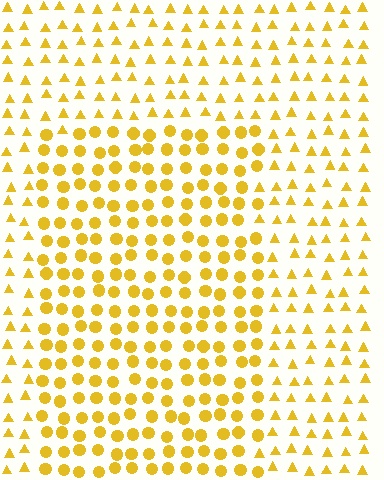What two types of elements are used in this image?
The image uses circles inside the rectangle region and triangles outside it.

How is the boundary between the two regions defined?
The boundary is defined by a change in element shape: circles inside vs. triangles outside. All elements share the same color and spacing.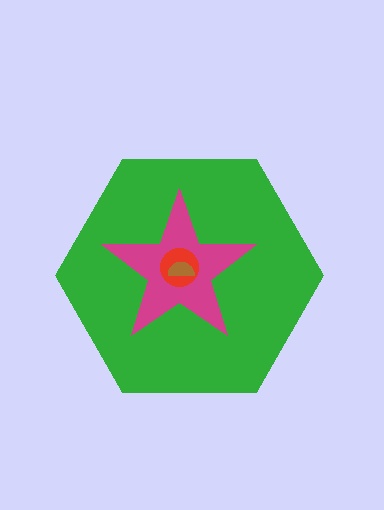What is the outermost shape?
The green hexagon.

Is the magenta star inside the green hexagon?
Yes.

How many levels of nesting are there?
4.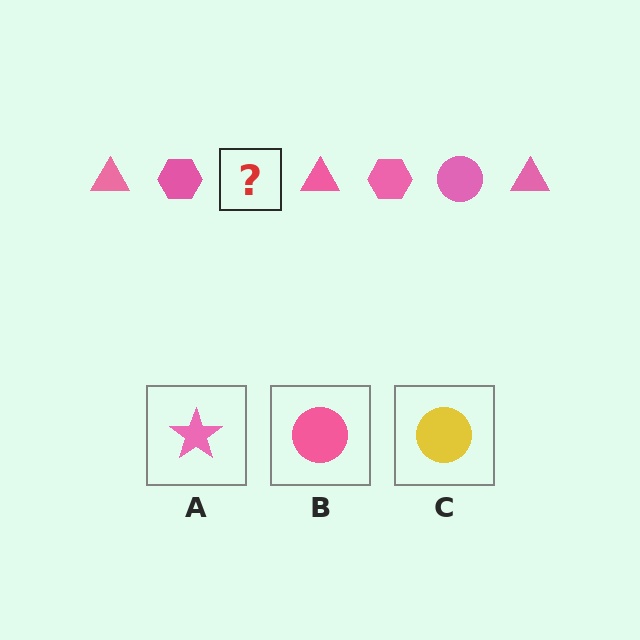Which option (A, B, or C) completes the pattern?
B.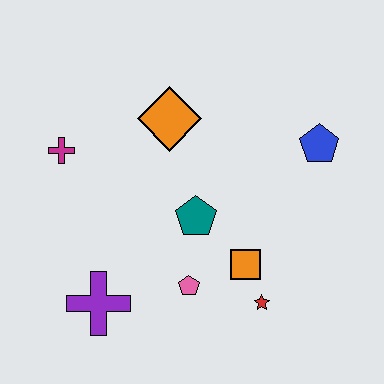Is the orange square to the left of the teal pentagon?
No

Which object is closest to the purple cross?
The pink pentagon is closest to the purple cross.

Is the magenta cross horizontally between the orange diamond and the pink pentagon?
No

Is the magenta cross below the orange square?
No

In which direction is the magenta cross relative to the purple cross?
The magenta cross is above the purple cross.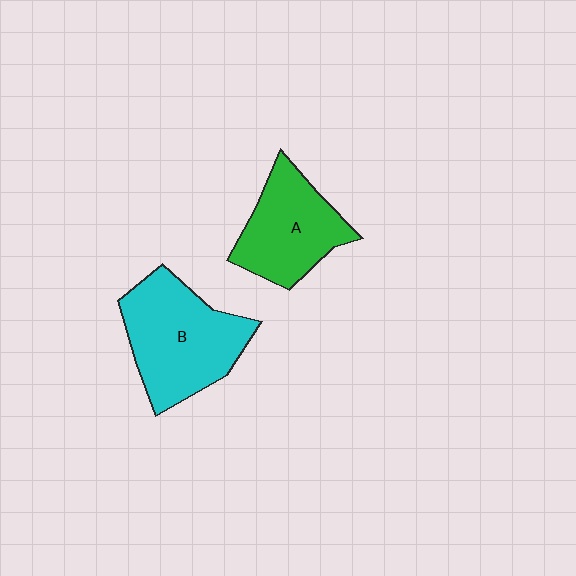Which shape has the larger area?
Shape B (cyan).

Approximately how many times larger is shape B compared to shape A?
Approximately 1.3 times.